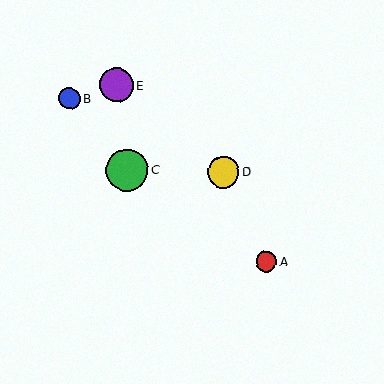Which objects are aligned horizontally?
Objects C, D are aligned horizontally.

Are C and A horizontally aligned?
No, C is at y≈170 and A is at y≈261.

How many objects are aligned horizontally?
2 objects (C, D) are aligned horizontally.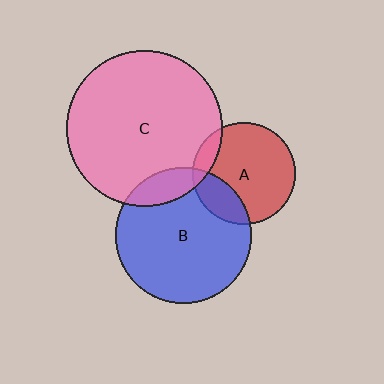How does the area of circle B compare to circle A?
Approximately 1.7 times.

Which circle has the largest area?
Circle C (pink).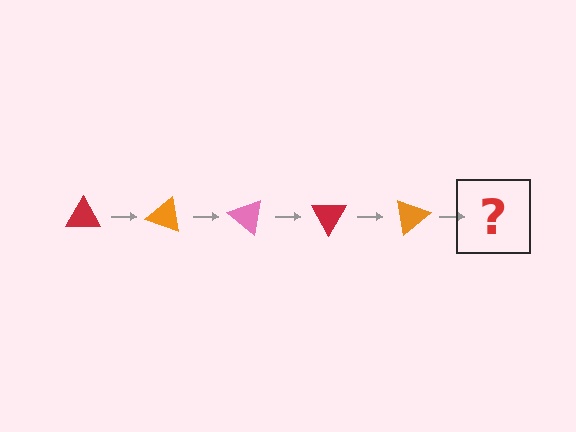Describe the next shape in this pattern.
It should be a pink triangle, rotated 100 degrees from the start.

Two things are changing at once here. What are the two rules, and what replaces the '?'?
The two rules are that it rotates 20 degrees each step and the color cycles through red, orange, and pink. The '?' should be a pink triangle, rotated 100 degrees from the start.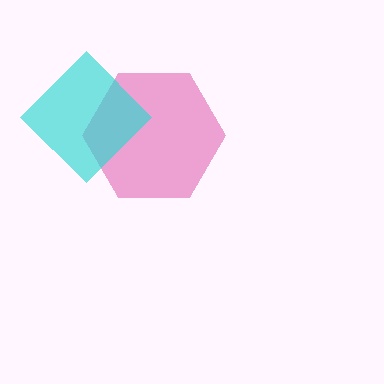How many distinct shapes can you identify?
There are 2 distinct shapes: a pink hexagon, a cyan diamond.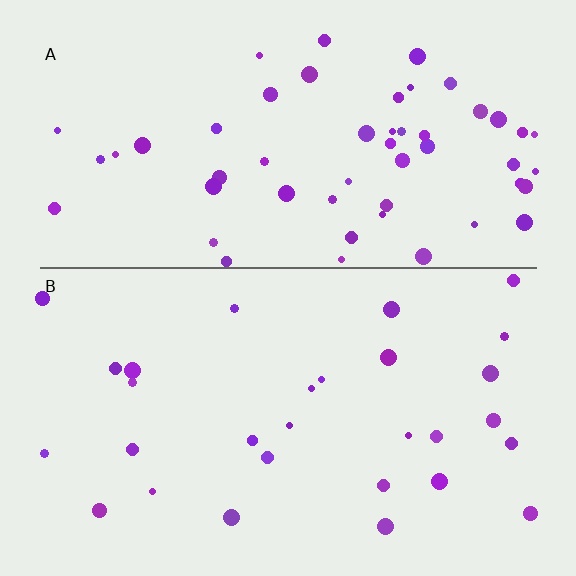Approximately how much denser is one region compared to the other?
Approximately 1.9× — region A over region B.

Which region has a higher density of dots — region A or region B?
A (the top).